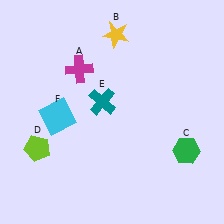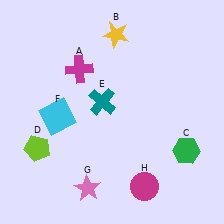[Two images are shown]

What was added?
A pink star (G), a magenta circle (H) were added in Image 2.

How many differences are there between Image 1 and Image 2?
There are 2 differences between the two images.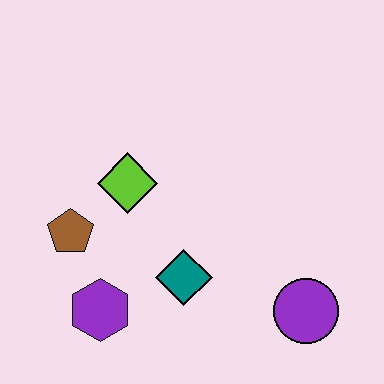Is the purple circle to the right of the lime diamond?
Yes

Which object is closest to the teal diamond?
The purple hexagon is closest to the teal diamond.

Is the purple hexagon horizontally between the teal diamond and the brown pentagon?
Yes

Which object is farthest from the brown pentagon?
The purple circle is farthest from the brown pentagon.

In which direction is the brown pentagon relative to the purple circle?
The brown pentagon is to the left of the purple circle.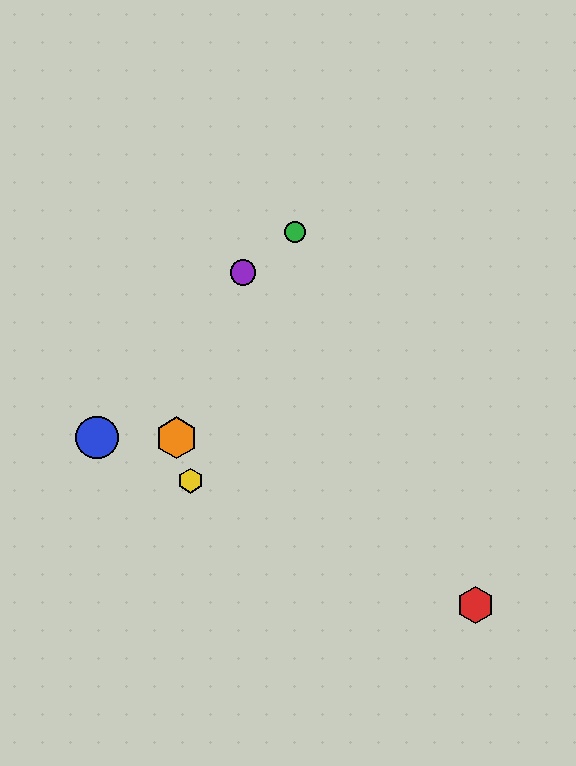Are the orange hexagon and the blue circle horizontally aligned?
Yes, both are at y≈438.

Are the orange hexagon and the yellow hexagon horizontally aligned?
No, the orange hexagon is at y≈438 and the yellow hexagon is at y≈481.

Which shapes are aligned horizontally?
The blue circle, the orange hexagon are aligned horizontally.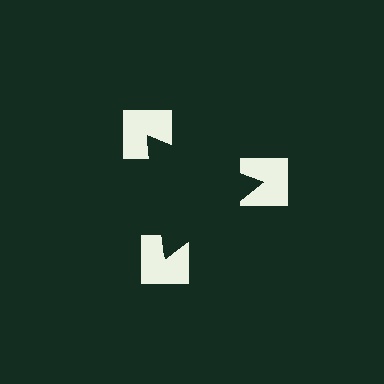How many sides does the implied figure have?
3 sides.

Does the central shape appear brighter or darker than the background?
It typically appears slightly darker than the background, even though no actual brightness change is drawn.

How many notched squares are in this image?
There are 3 — one at each vertex of the illusory triangle.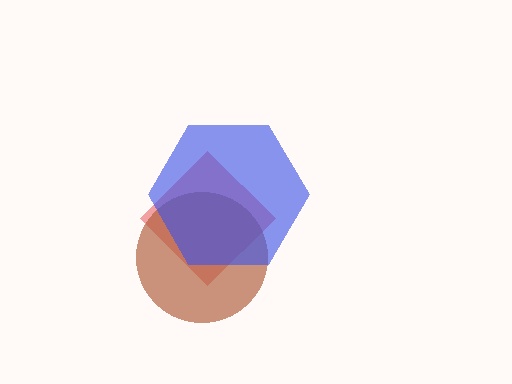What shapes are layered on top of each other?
The layered shapes are: a red diamond, a brown circle, a blue hexagon.